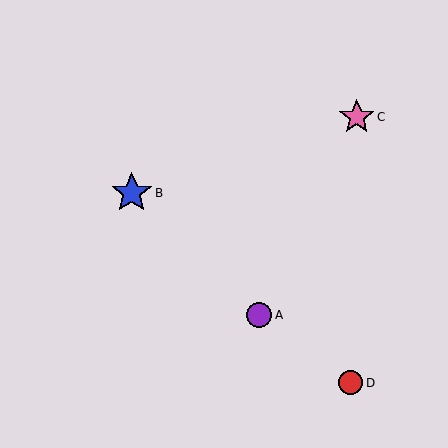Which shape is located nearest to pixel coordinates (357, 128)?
The pink star (labeled C) at (357, 117) is nearest to that location.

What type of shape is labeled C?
Shape C is a pink star.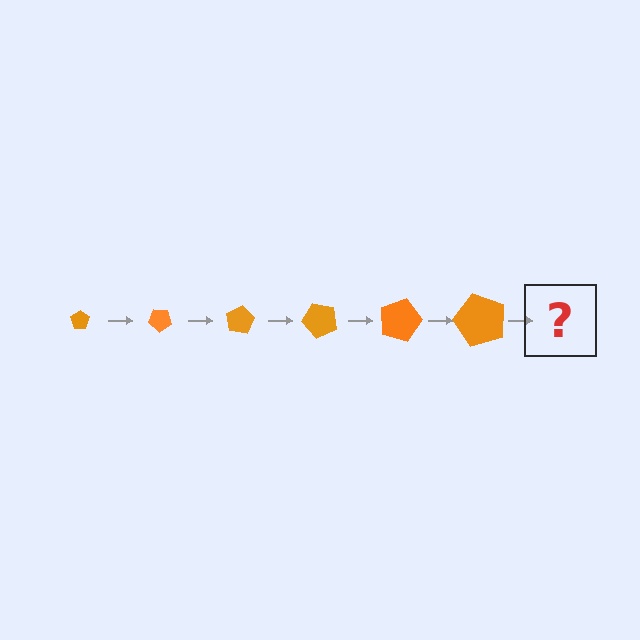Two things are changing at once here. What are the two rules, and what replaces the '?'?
The two rules are that the pentagon grows larger each step and it rotates 40 degrees each step. The '?' should be a pentagon, larger than the previous one and rotated 240 degrees from the start.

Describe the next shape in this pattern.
It should be a pentagon, larger than the previous one and rotated 240 degrees from the start.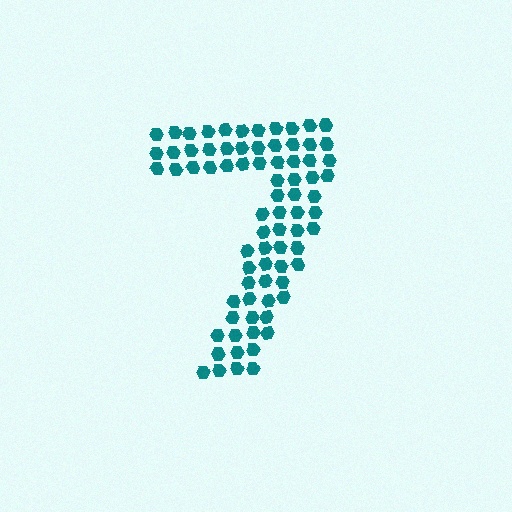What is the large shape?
The large shape is the digit 7.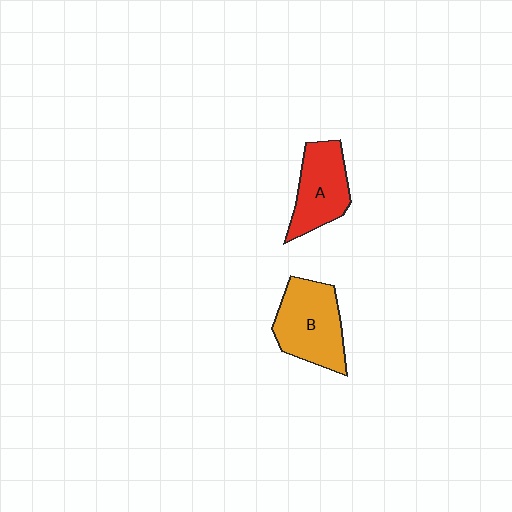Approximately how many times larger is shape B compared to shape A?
Approximately 1.2 times.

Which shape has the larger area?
Shape B (orange).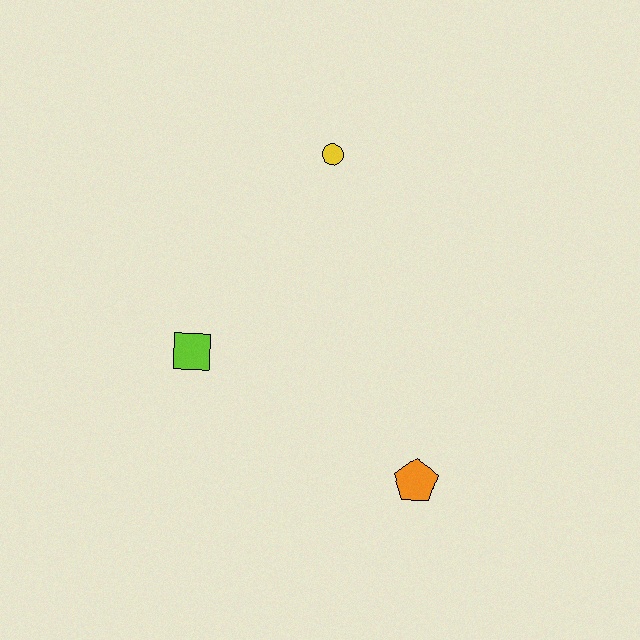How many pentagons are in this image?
There is 1 pentagon.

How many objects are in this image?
There are 3 objects.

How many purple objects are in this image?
There are no purple objects.